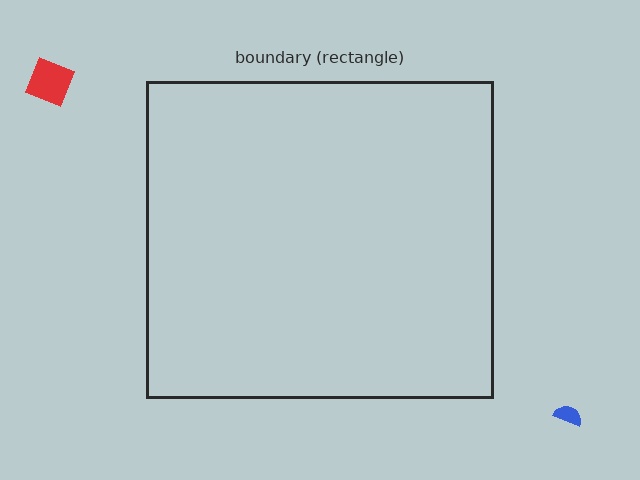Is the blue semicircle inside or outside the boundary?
Outside.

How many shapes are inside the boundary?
0 inside, 2 outside.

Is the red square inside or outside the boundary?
Outside.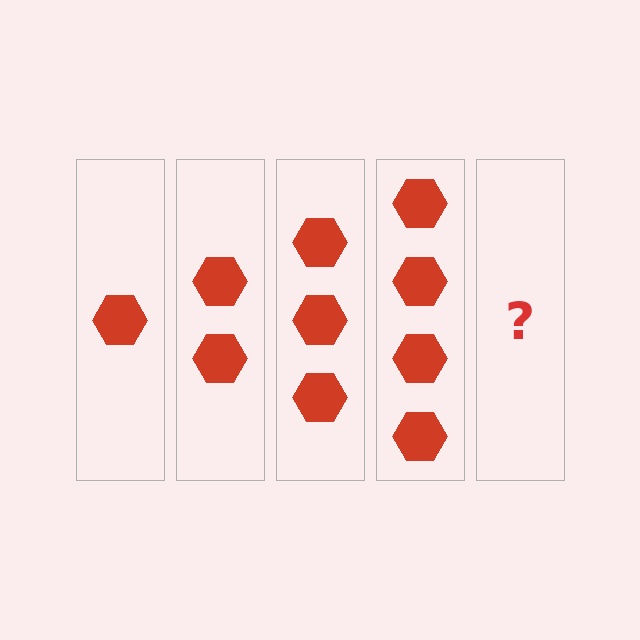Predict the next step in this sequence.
The next step is 5 hexagons.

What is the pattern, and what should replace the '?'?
The pattern is that each step adds one more hexagon. The '?' should be 5 hexagons.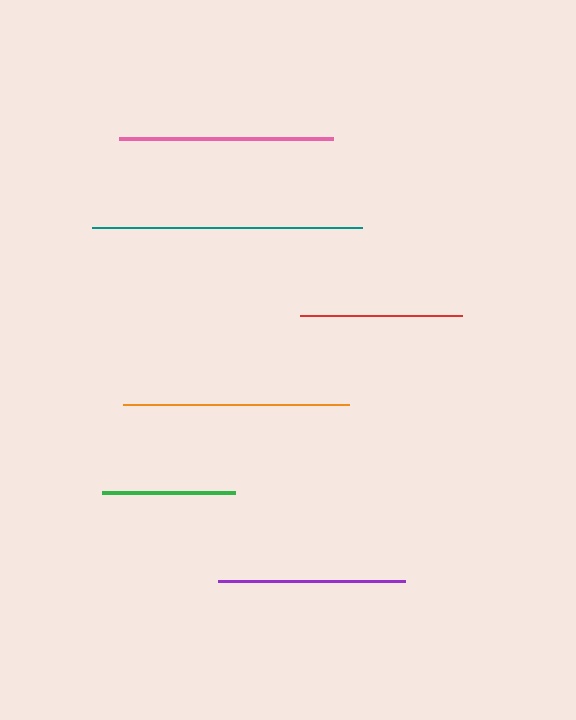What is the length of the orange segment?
The orange segment is approximately 225 pixels long.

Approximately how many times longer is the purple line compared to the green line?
The purple line is approximately 1.4 times the length of the green line.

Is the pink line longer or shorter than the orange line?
The orange line is longer than the pink line.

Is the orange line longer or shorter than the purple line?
The orange line is longer than the purple line.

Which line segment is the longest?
The teal line is the longest at approximately 270 pixels.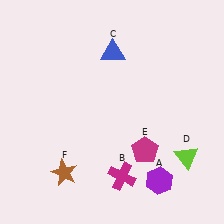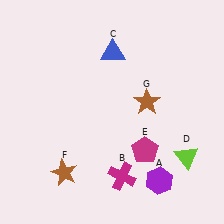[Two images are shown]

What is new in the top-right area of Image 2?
A brown star (G) was added in the top-right area of Image 2.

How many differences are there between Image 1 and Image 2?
There is 1 difference between the two images.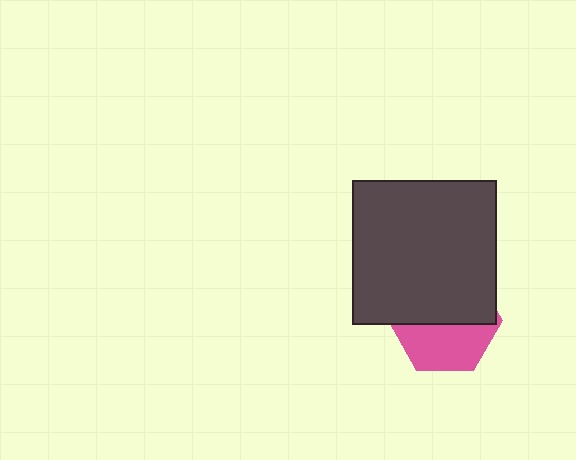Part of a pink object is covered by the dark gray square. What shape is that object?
It is a hexagon.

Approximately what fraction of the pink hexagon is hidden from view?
Roughly 55% of the pink hexagon is hidden behind the dark gray square.